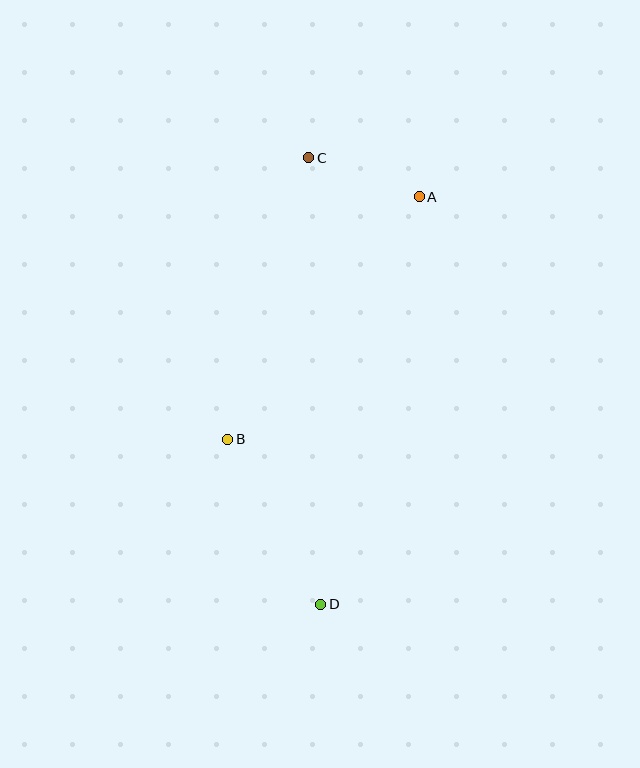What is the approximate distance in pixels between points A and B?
The distance between A and B is approximately 309 pixels.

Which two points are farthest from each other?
Points C and D are farthest from each other.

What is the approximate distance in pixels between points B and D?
The distance between B and D is approximately 190 pixels.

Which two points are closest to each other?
Points A and C are closest to each other.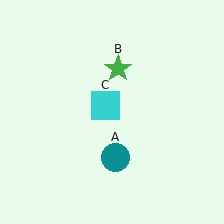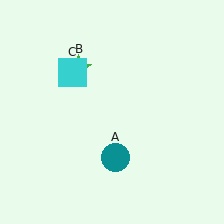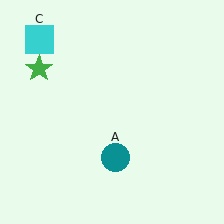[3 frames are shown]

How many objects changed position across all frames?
2 objects changed position: green star (object B), cyan square (object C).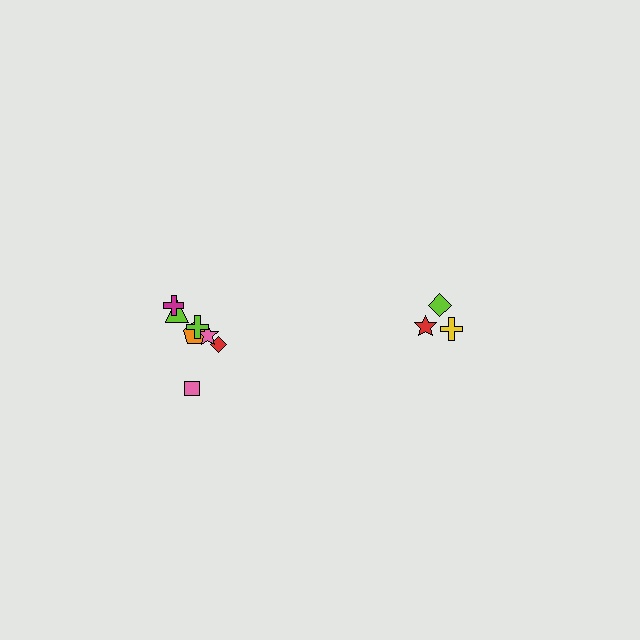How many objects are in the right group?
There are 3 objects.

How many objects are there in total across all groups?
There are 10 objects.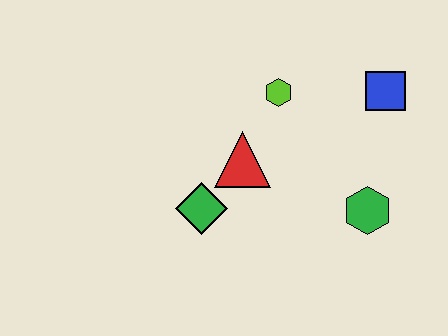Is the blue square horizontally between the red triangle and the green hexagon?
No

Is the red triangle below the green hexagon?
No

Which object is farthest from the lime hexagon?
The green hexagon is farthest from the lime hexagon.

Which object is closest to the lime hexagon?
The red triangle is closest to the lime hexagon.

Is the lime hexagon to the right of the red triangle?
Yes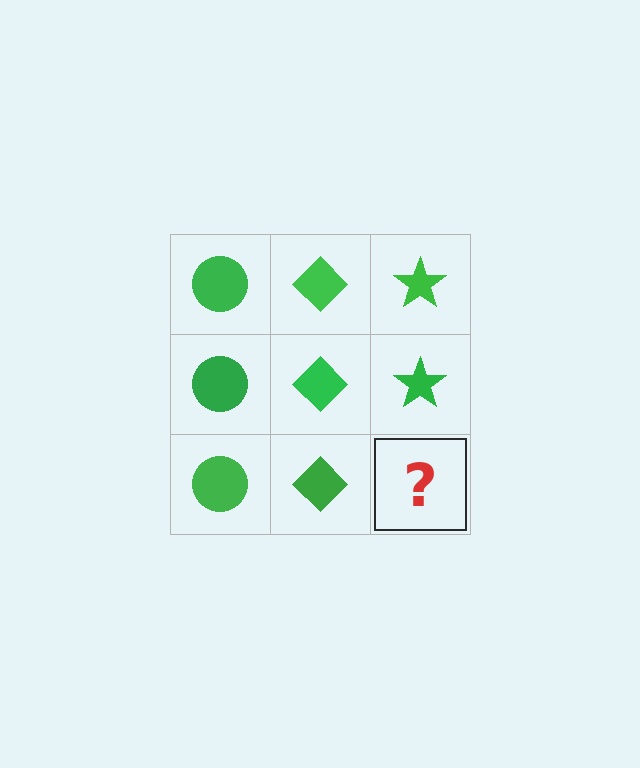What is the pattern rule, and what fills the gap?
The rule is that each column has a consistent shape. The gap should be filled with a green star.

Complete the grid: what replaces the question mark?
The question mark should be replaced with a green star.